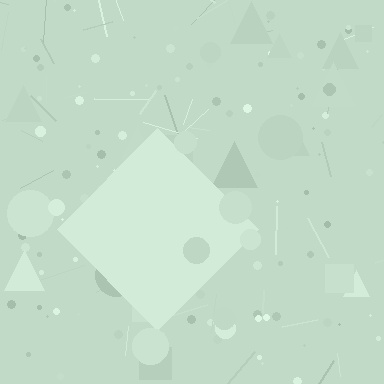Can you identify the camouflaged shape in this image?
The camouflaged shape is a diamond.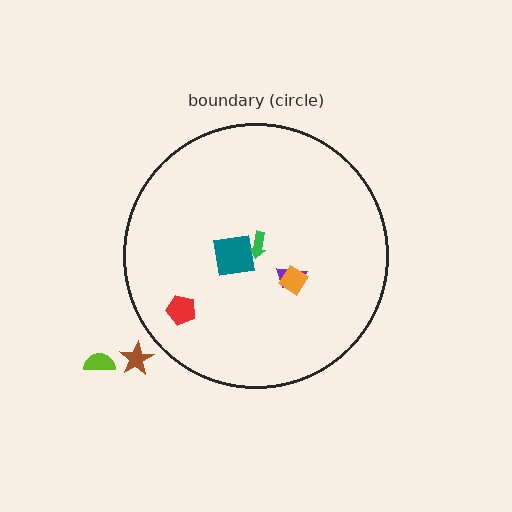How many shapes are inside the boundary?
5 inside, 2 outside.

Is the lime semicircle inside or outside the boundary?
Outside.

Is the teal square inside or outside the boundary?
Inside.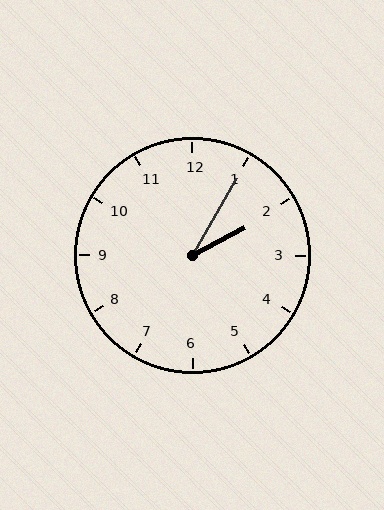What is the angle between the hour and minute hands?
Approximately 32 degrees.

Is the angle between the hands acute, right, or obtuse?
It is acute.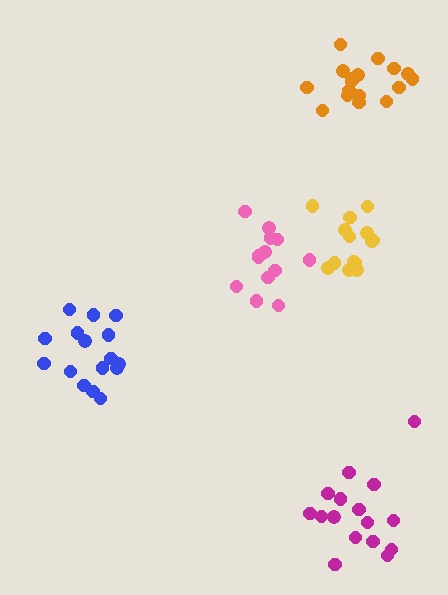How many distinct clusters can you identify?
There are 5 distinct clusters.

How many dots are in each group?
Group 1: 18 dots, Group 2: 16 dots, Group 3: 16 dots, Group 4: 14 dots, Group 5: 13 dots (77 total).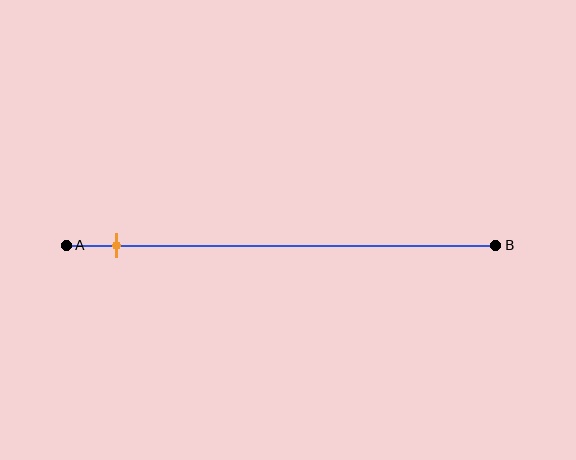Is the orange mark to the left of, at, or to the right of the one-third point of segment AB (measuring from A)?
The orange mark is to the left of the one-third point of segment AB.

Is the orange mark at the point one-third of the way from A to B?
No, the mark is at about 10% from A, not at the 33% one-third point.